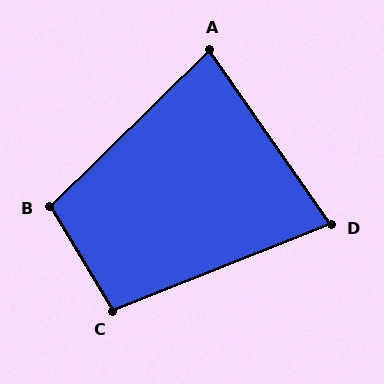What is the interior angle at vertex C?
Approximately 99 degrees (obtuse).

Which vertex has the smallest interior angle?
D, at approximately 77 degrees.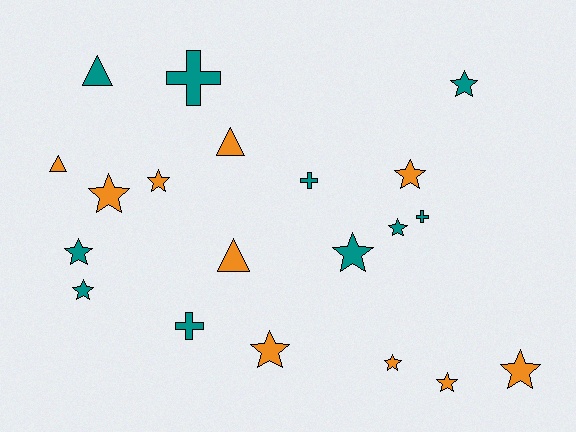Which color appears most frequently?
Orange, with 10 objects.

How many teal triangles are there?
There is 1 teal triangle.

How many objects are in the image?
There are 20 objects.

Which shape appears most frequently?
Star, with 12 objects.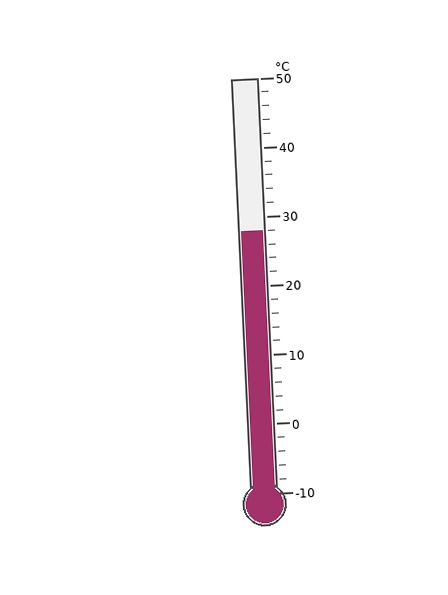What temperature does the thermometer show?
The thermometer shows approximately 28°C.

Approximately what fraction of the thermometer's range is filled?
The thermometer is filled to approximately 65% of its range.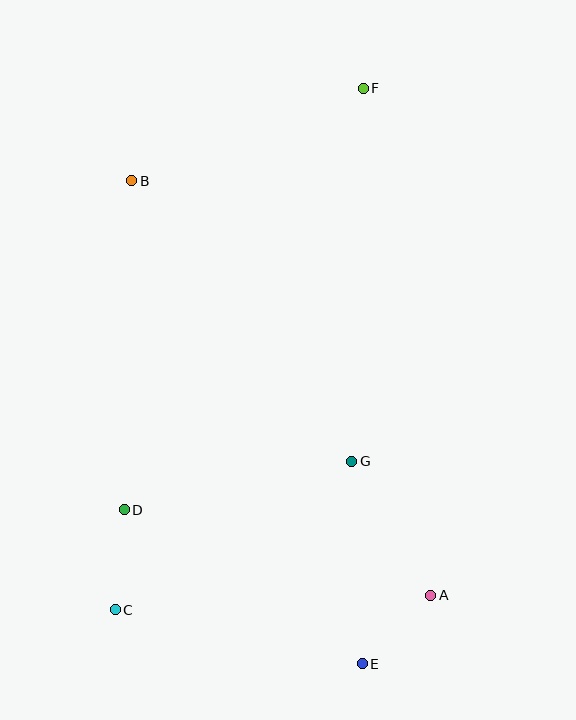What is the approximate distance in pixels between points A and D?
The distance between A and D is approximately 318 pixels.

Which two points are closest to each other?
Points A and E are closest to each other.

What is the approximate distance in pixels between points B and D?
The distance between B and D is approximately 329 pixels.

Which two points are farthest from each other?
Points C and F are farthest from each other.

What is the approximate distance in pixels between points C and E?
The distance between C and E is approximately 253 pixels.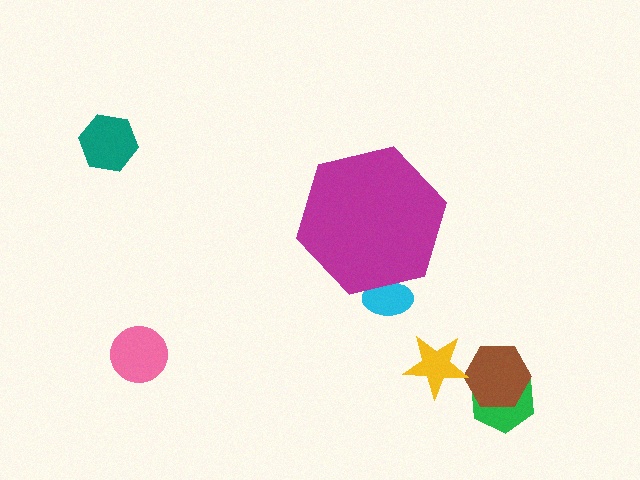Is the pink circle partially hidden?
No, the pink circle is fully visible.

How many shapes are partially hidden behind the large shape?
1 shape is partially hidden.